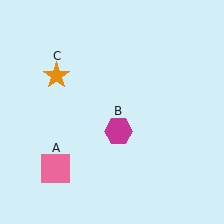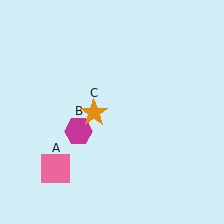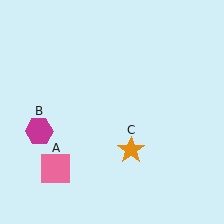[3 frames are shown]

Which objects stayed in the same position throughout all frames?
Pink square (object A) remained stationary.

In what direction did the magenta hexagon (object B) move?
The magenta hexagon (object B) moved left.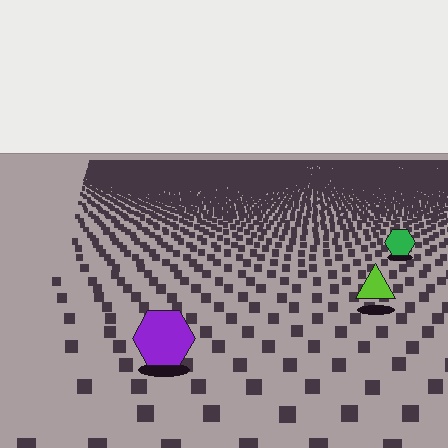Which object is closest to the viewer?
The purple hexagon is closest. The texture marks near it are larger and more spread out.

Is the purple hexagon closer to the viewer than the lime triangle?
Yes. The purple hexagon is closer — you can tell from the texture gradient: the ground texture is coarser near it.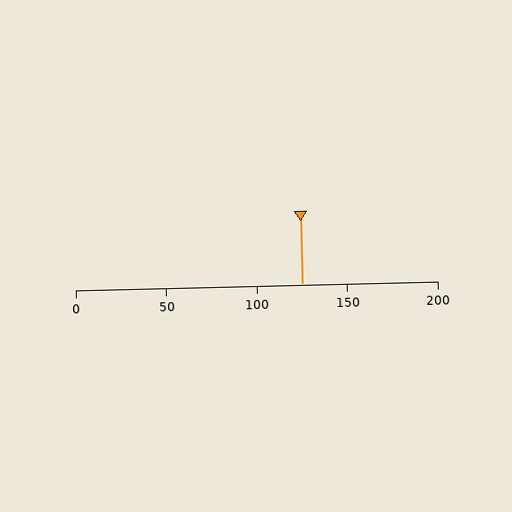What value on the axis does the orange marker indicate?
The marker indicates approximately 125.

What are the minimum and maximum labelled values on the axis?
The axis runs from 0 to 200.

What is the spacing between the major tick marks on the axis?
The major ticks are spaced 50 apart.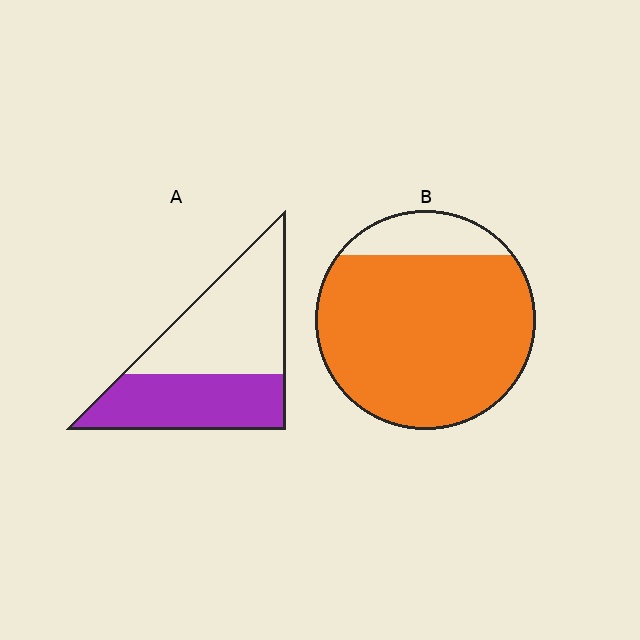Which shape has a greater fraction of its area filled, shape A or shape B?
Shape B.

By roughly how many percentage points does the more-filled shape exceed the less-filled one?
By roughly 40 percentage points (B over A).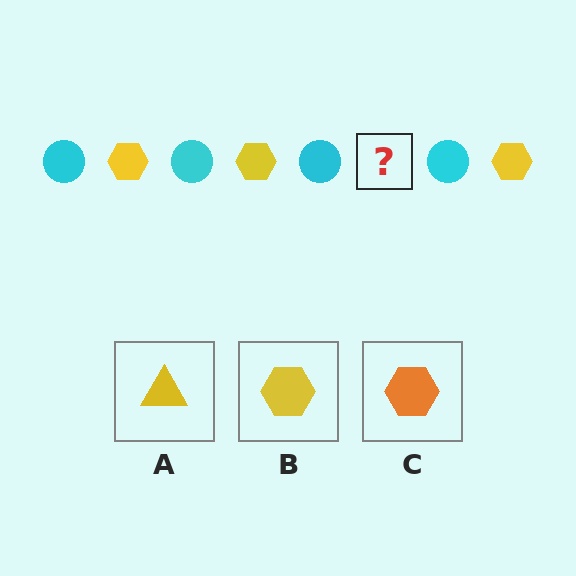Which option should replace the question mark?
Option B.